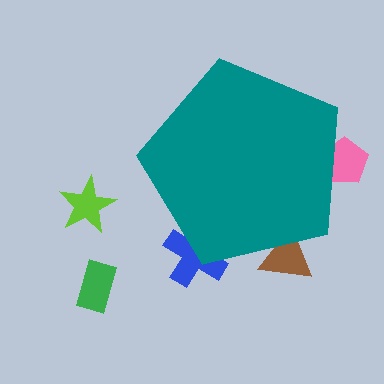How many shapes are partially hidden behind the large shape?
3 shapes are partially hidden.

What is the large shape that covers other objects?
A teal pentagon.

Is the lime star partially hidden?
No, the lime star is fully visible.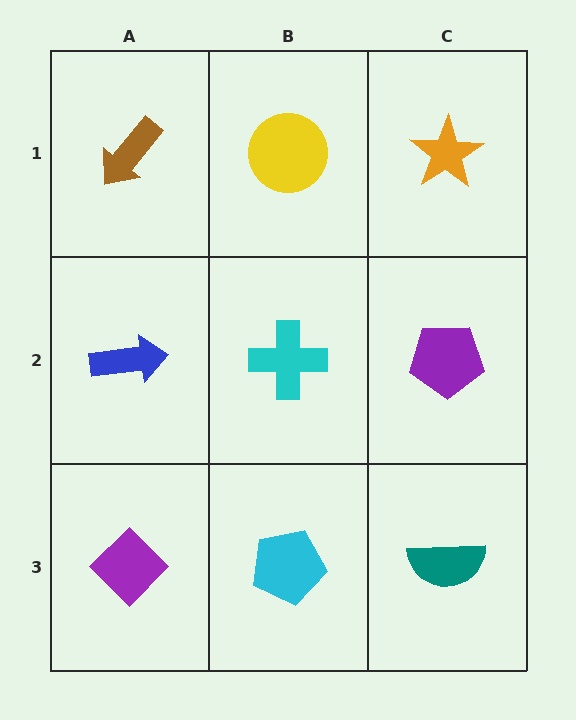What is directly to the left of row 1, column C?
A yellow circle.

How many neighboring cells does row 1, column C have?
2.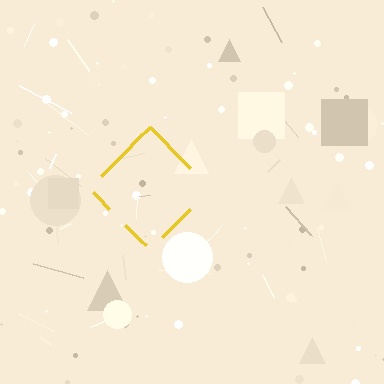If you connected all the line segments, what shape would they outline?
They would outline a diamond.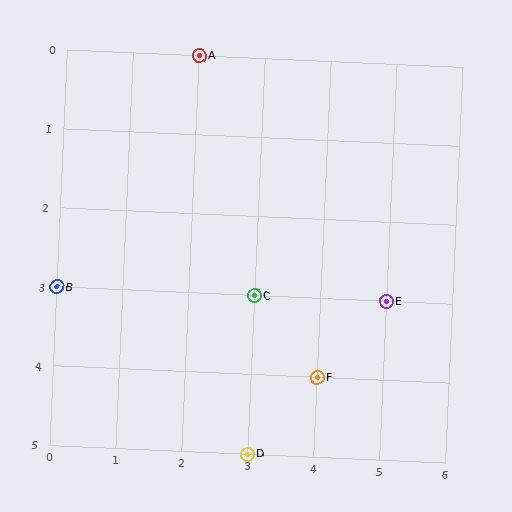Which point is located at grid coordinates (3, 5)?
Point D is at (3, 5).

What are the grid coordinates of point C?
Point C is at grid coordinates (3, 3).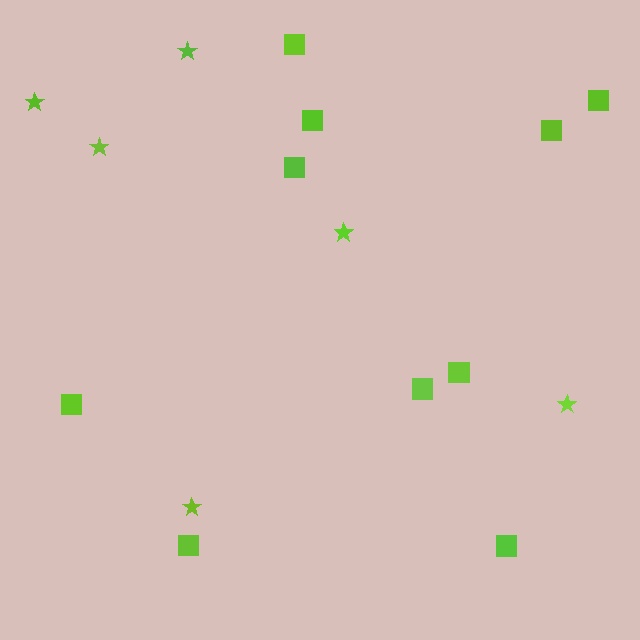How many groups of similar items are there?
There are 2 groups: one group of squares (10) and one group of stars (6).